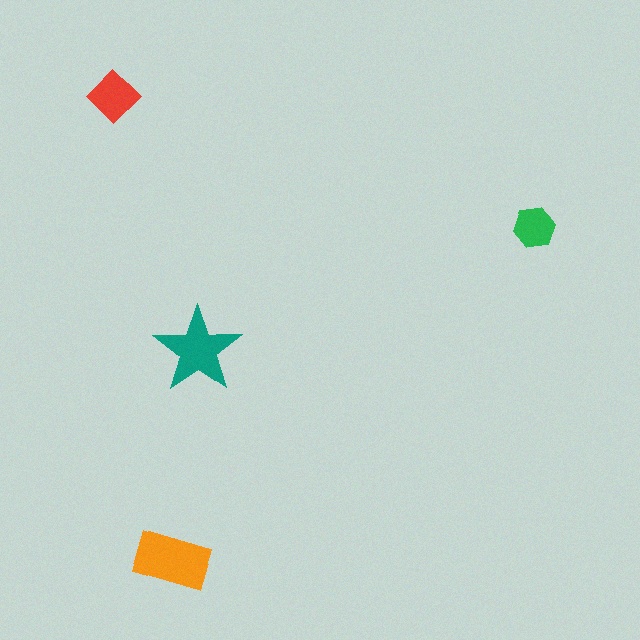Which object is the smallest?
The green hexagon.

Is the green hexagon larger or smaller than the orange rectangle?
Smaller.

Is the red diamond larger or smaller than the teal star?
Smaller.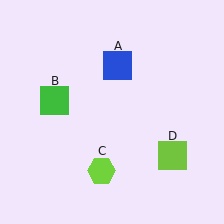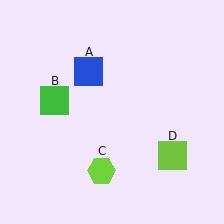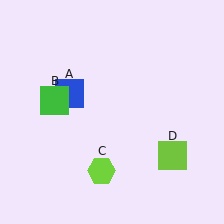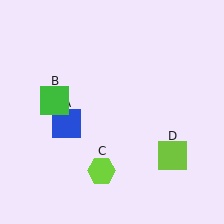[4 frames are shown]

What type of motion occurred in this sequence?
The blue square (object A) rotated counterclockwise around the center of the scene.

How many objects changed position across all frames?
1 object changed position: blue square (object A).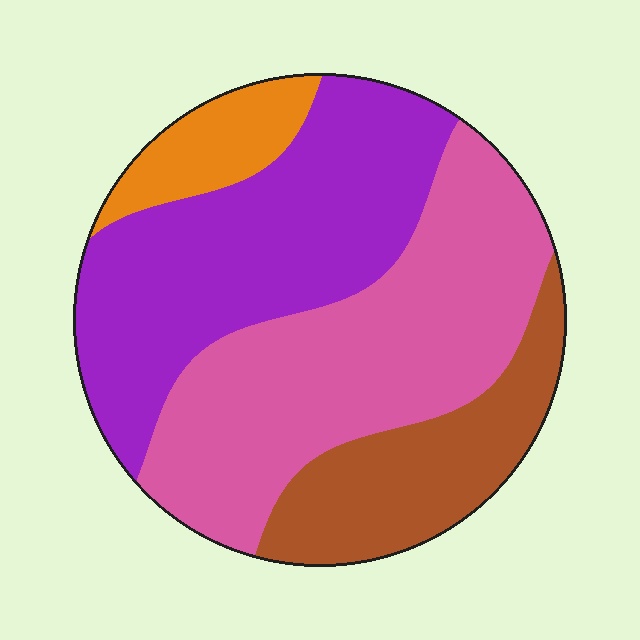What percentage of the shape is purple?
Purple covers around 35% of the shape.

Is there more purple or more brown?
Purple.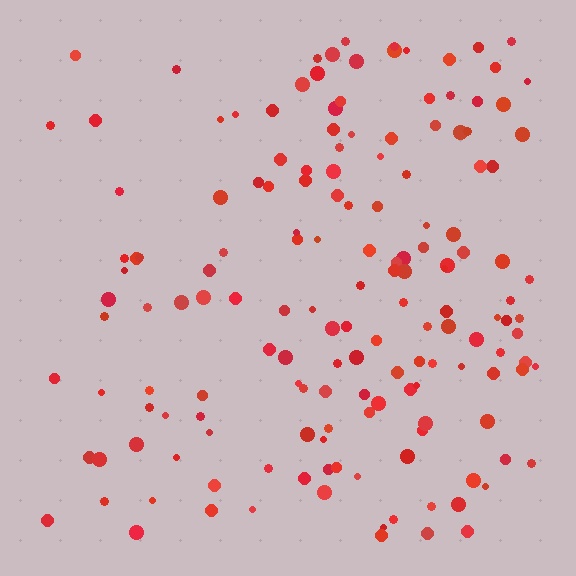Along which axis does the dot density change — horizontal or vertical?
Horizontal.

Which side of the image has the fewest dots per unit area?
The left.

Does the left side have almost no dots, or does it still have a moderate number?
Still a moderate number, just noticeably fewer than the right.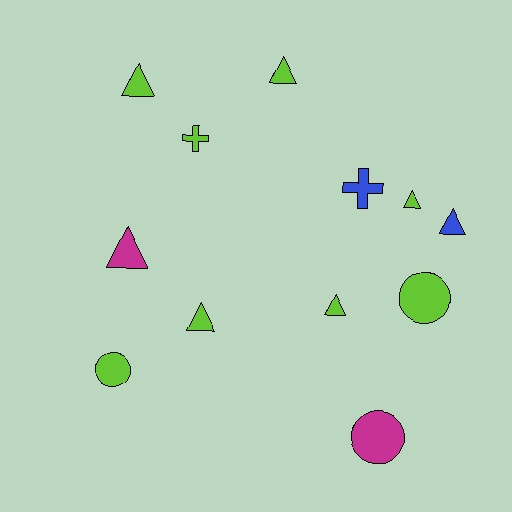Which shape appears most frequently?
Triangle, with 7 objects.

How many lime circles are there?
There are 2 lime circles.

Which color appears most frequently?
Lime, with 8 objects.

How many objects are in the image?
There are 12 objects.